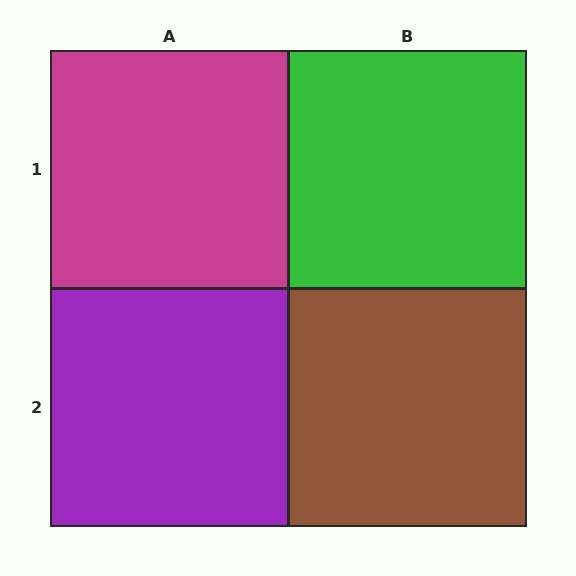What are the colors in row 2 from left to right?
Purple, brown.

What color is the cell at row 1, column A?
Magenta.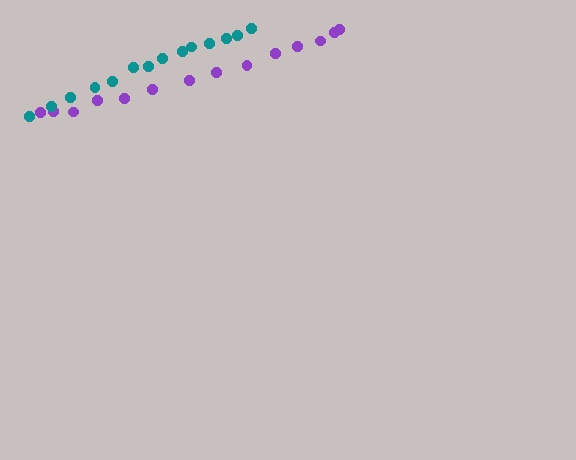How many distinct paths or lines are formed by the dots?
There are 2 distinct paths.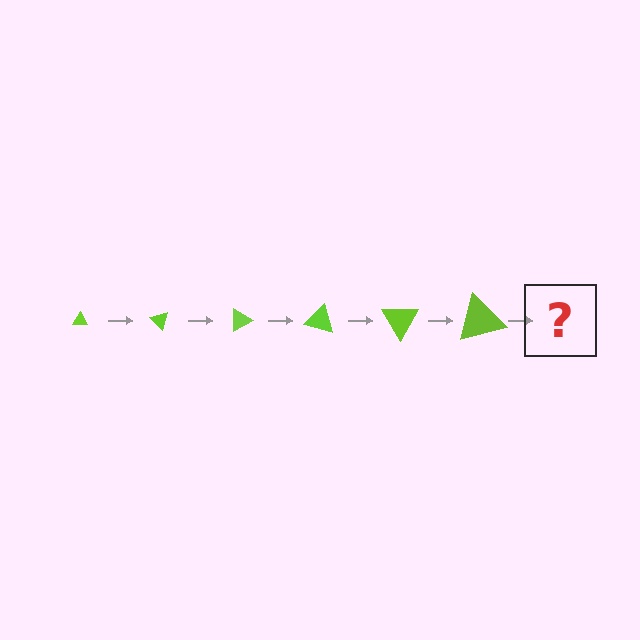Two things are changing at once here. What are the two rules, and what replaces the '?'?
The two rules are that the triangle grows larger each step and it rotates 45 degrees each step. The '?' should be a triangle, larger than the previous one and rotated 270 degrees from the start.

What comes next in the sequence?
The next element should be a triangle, larger than the previous one and rotated 270 degrees from the start.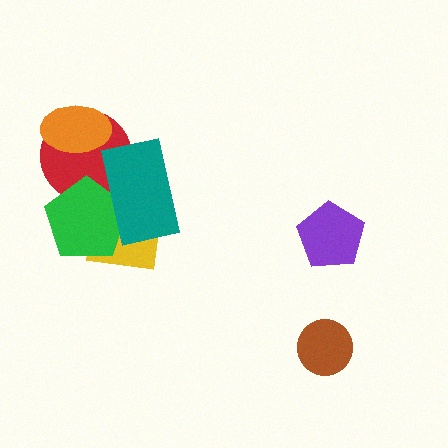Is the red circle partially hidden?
Yes, it is partially covered by another shape.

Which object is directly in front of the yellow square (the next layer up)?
The green pentagon is directly in front of the yellow square.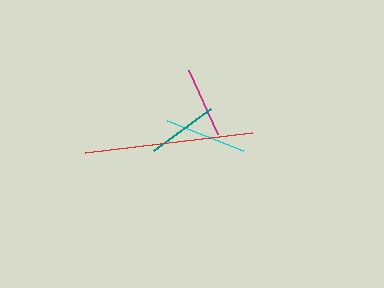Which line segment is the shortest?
The magenta line is the shortest at approximately 70 pixels.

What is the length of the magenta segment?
The magenta segment is approximately 70 pixels long.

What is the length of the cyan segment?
The cyan segment is approximately 82 pixels long.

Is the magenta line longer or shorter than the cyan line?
The cyan line is longer than the magenta line.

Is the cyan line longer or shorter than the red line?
The red line is longer than the cyan line.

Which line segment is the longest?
The red line is the longest at approximately 168 pixels.